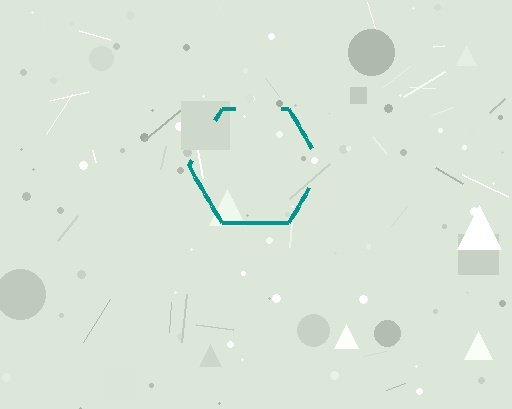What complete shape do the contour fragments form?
The contour fragments form a hexagon.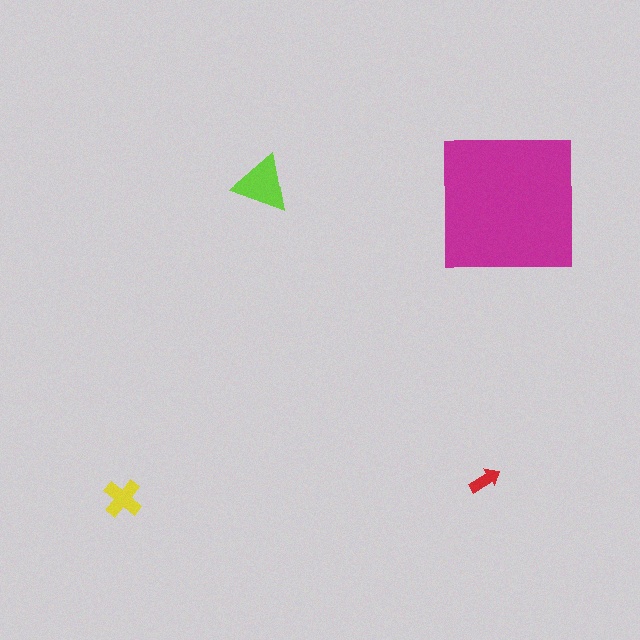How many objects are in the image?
There are 4 objects in the image.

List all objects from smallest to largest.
The red arrow, the yellow cross, the lime triangle, the magenta square.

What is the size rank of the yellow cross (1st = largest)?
3rd.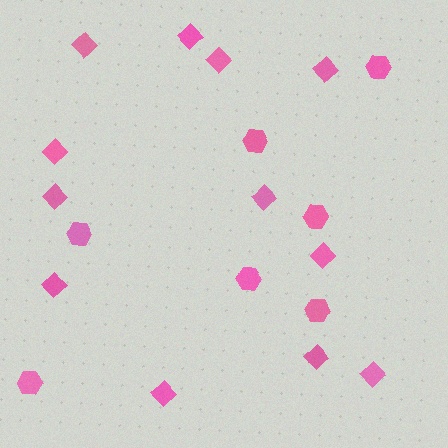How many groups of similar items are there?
There are 2 groups: one group of hexagons (7) and one group of diamonds (12).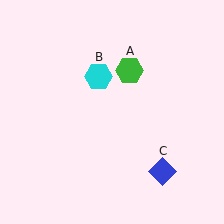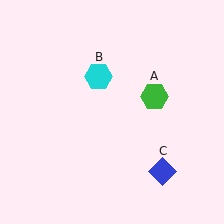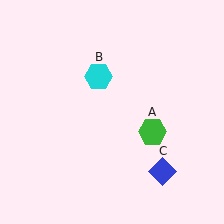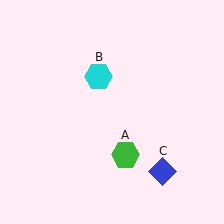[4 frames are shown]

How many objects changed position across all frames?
1 object changed position: green hexagon (object A).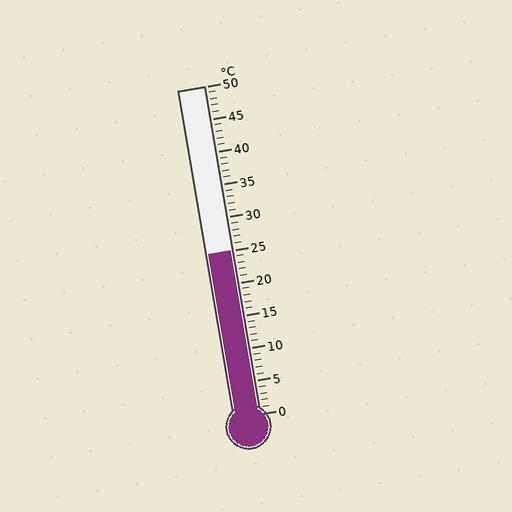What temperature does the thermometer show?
The thermometer shows approximately 25°C.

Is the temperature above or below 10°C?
The temperature is above 10°C.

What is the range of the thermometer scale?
The thermometer scale ranges from 0°C to 50°C.